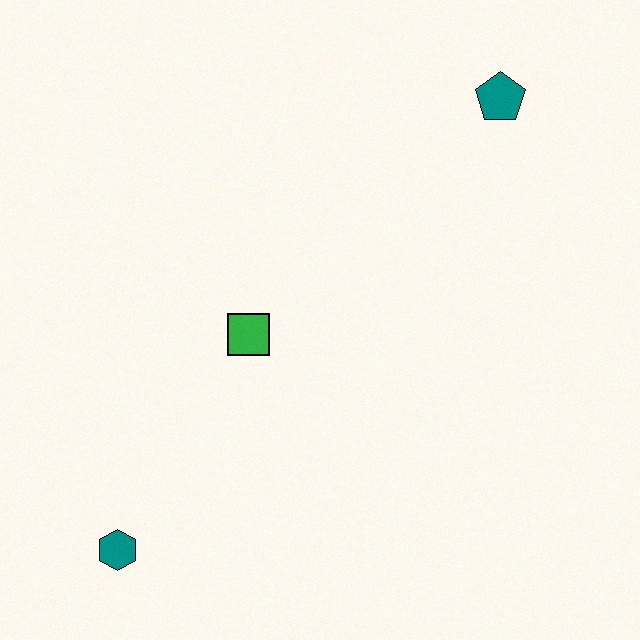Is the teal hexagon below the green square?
Yes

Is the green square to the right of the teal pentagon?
No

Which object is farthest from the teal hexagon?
The teal pentagon is farthest from the teal hexagon.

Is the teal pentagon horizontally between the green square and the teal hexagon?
No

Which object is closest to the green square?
The teal hexagon is closest to the green square.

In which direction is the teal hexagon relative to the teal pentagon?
The teal hexagon is below the teal pentagon.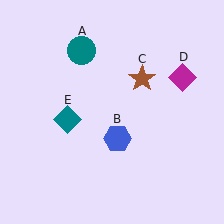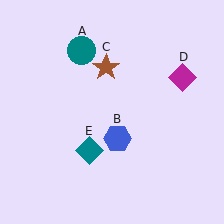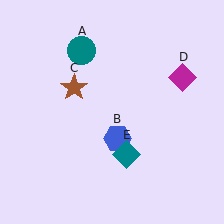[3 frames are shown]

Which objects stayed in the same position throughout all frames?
Teal circle (object A) and blue hexagon (object B) and magenta diamond (object D) remained stationary.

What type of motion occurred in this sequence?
The brown star (object C), teal diamond (object E) rotated counterclockwise around the center of the scene.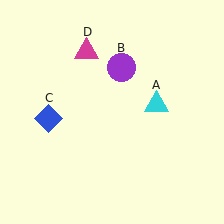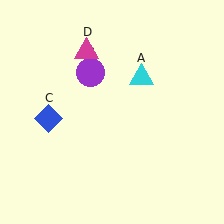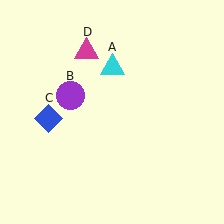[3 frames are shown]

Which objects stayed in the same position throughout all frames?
Blue diamond (object C) and magenta triangle (object D) remained stationary.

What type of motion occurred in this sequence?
The cyan triangle (object A), purple circle (object B) rotated counterclockwise around the center of the scene.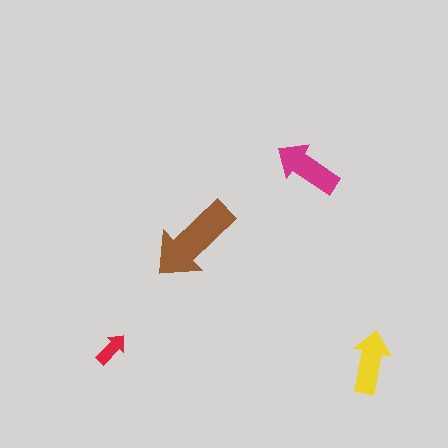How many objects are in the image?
There are 4 objects in the image.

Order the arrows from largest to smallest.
the brown one, the magenta one, the yellow one, the red one.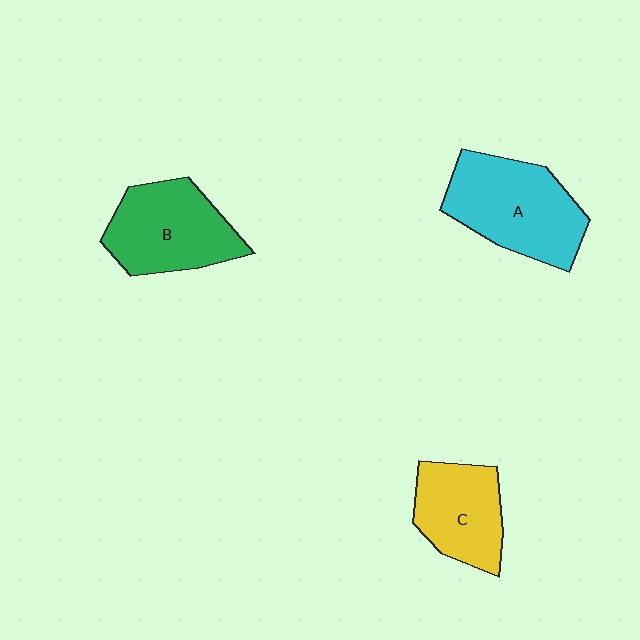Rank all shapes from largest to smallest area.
From largest to smallest: A (cyan), B (green), C (yellow).